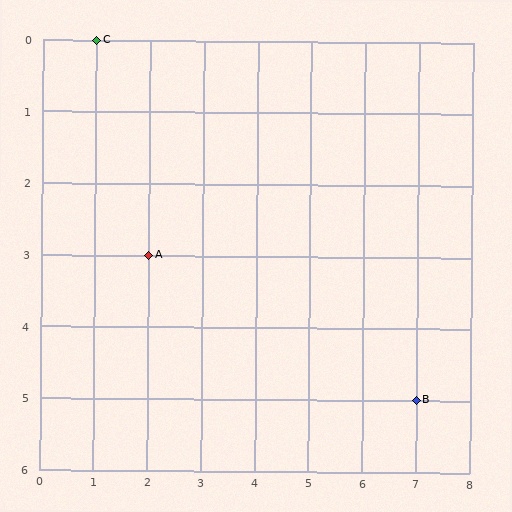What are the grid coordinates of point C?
Point C is at grid coordinates (1, 0).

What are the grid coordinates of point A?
Point A is at grid coordinates (2, 3).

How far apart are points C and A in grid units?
Points C and A are 1 column and 3 rows apart (about 3.2 grid units diagonally).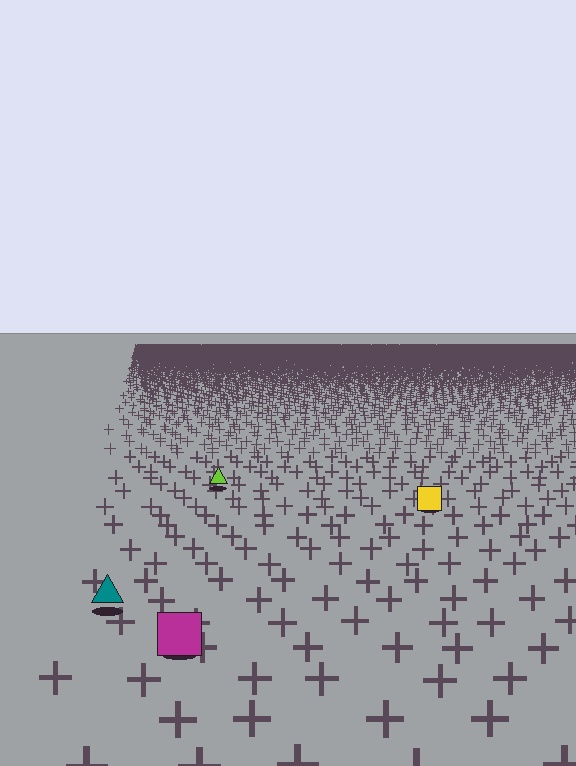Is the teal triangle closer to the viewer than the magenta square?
No. The magenta square is closer — you can tell from the texture gradient: the ground texture is coarser near it.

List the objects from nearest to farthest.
From nearest to farthest: the magenta square, the teal triangle, the yellow square, the lime triangle.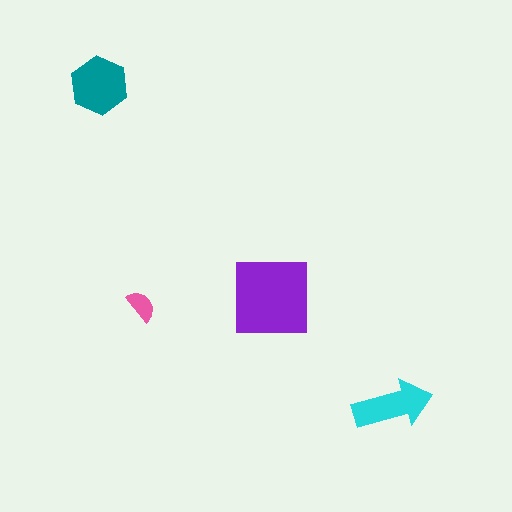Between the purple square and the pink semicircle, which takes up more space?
The purple square.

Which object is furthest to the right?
The cyan arrow is rightmost.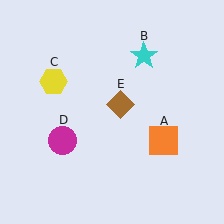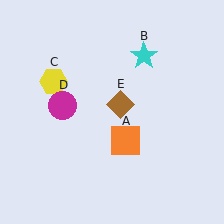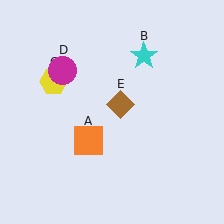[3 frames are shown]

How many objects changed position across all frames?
2 objects changed position: orange square (object A), magenta circle (object D).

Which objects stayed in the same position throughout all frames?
Cyan star (object B) and yellow hexagon (object C) and brown diamond (object E) remained stationary.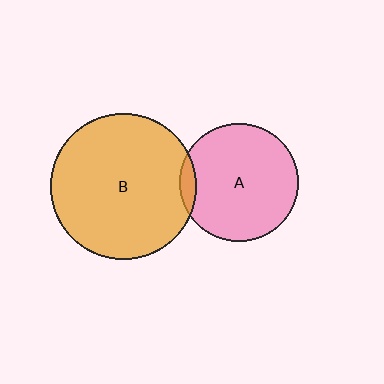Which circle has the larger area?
Circle B (orange).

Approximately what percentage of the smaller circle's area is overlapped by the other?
Approximately 5%.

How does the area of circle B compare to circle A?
Approximately 1.5 times.